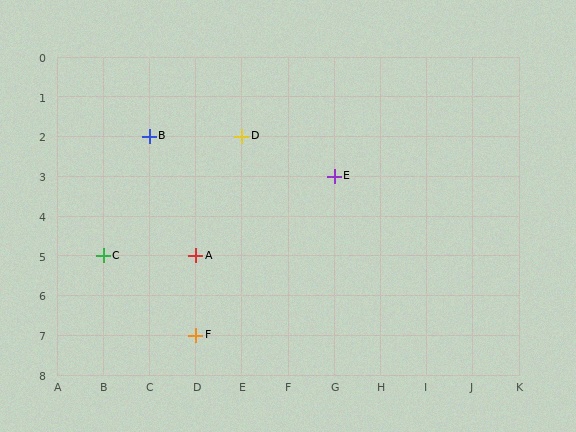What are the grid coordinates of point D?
Point D is at grid coordinates (E, 2).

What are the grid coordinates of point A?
Point A is at grid coordinates (D, 5).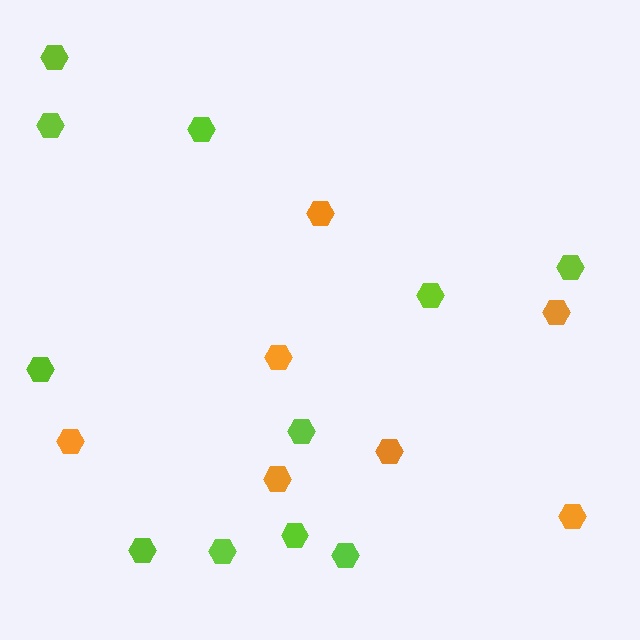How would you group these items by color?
There are 2 groups: one group of orange hexagons (7) and one group of lime hexagons (11).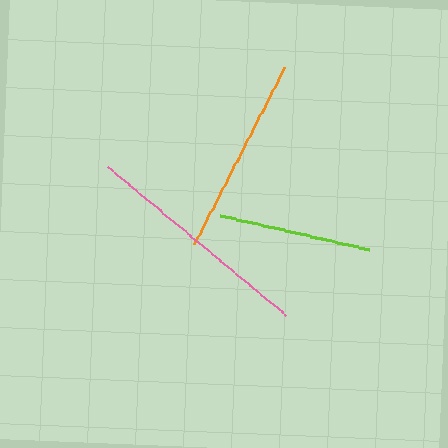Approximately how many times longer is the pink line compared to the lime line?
The pink line is approximately 1.5 times the length of the lime line.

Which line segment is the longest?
The pink line is the longest at approximately 231 pixels.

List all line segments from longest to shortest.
From longest to shortest: pink, orange, lime.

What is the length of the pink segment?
The pink segment is approximately 231 pixels long.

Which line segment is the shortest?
The lime line is the shortest at approximately 152 pixels.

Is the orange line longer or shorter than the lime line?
The orange line is longer than the lime line.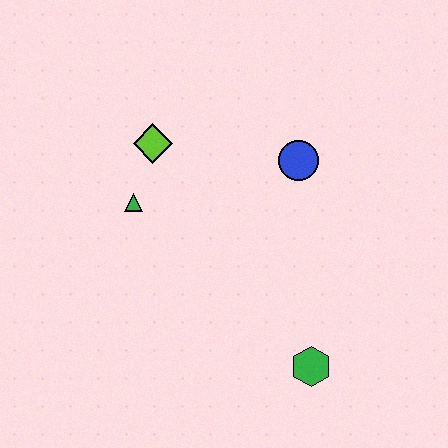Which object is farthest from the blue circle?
The green hexagon is farthest from the blue circle.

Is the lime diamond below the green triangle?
No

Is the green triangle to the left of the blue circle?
Yes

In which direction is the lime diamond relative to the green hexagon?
The lime diamond is above the green hexagon.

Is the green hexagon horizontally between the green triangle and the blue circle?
No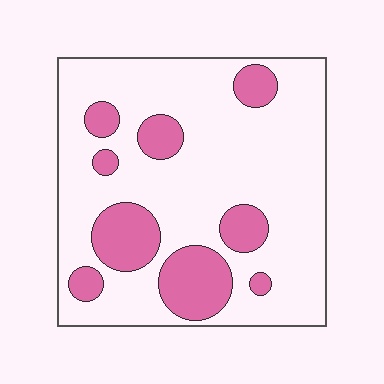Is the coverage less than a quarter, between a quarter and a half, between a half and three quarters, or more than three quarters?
Less than a quarter.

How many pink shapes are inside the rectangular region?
9.